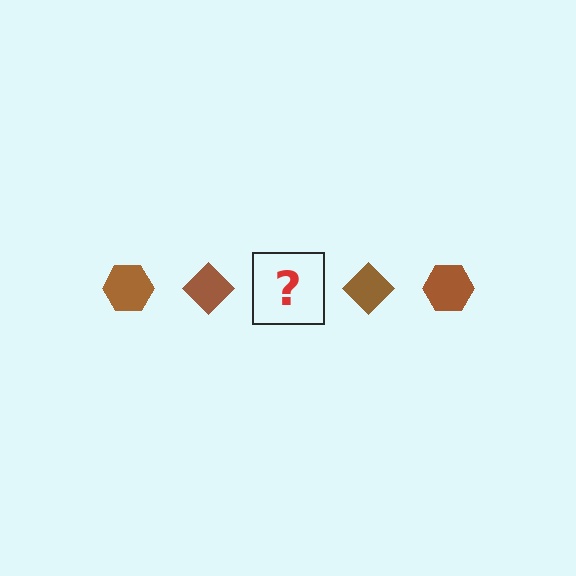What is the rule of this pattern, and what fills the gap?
The rule is that the pattern cycles through hexagon, diamond shapes in brown. The gap should be filled with a brown hexagon.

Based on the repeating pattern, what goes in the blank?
The blank should be a brown hexagon.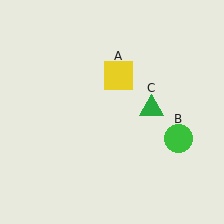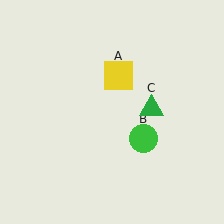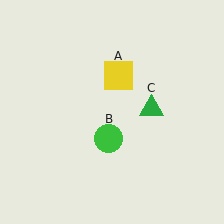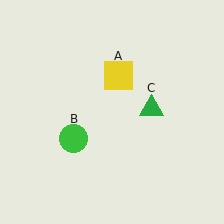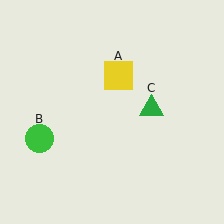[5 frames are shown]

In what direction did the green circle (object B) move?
The green circle (object B) moved left.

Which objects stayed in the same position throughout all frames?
Yellow square (object A) and green triangle (object C) remained stationary.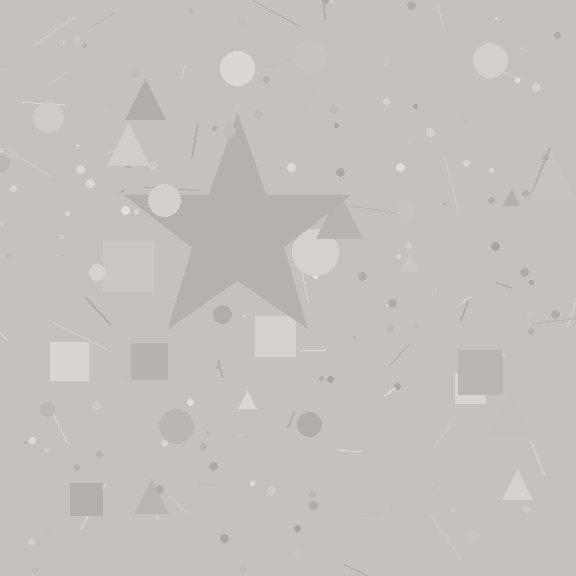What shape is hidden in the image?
A star is hidden in the image.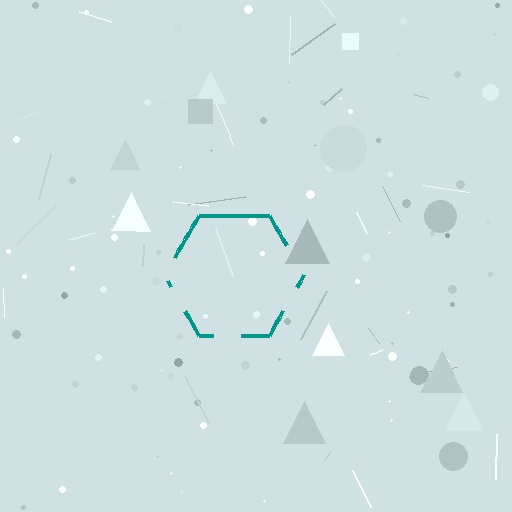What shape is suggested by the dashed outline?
The dashed outline suggests a hexagon.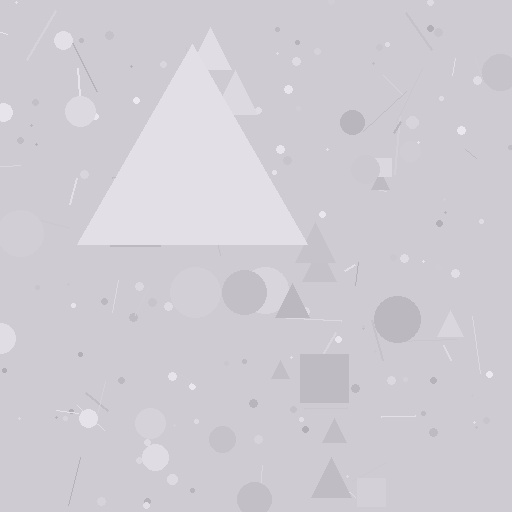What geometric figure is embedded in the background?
A triangle is embedded in the background.